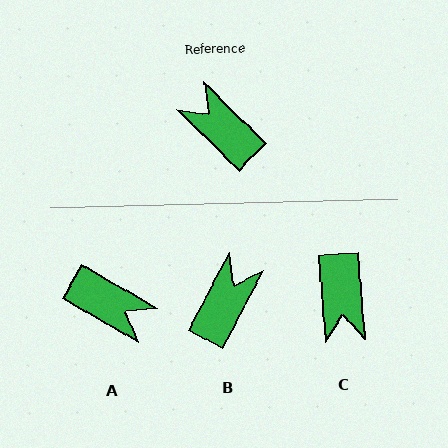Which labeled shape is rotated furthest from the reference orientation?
A, about 165 degrees away.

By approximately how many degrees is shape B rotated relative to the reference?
Approximately 73 degrees clockwise.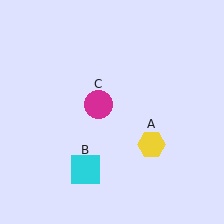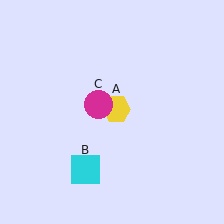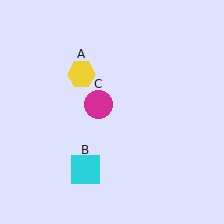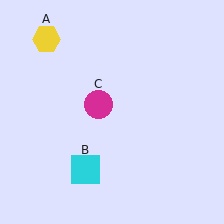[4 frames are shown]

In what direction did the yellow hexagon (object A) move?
The yellow hexagon (object A) moved up and to the left.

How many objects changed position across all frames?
1 object changed position: yellow hexagon (object A).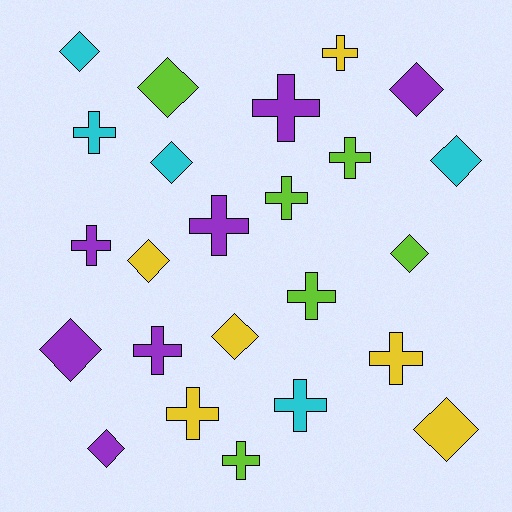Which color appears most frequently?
Purple, with 7 objects.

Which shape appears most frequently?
Cross, with 13 objects.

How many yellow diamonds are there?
There are 3 yellow diamonds.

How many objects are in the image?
There are 24 objects.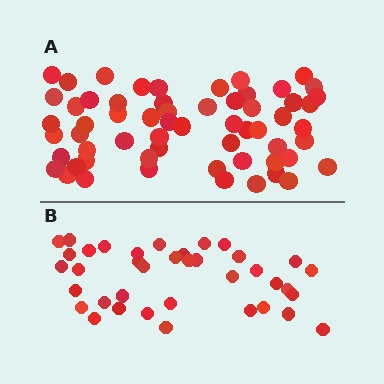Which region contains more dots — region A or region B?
Region A (the top region) has more dots.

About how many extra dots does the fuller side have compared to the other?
Region A has approximately 20 more dots than region B.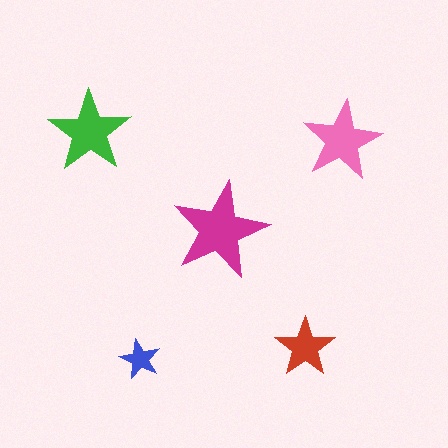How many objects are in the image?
There are 5 objects in the image.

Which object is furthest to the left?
The green star is leftmost.